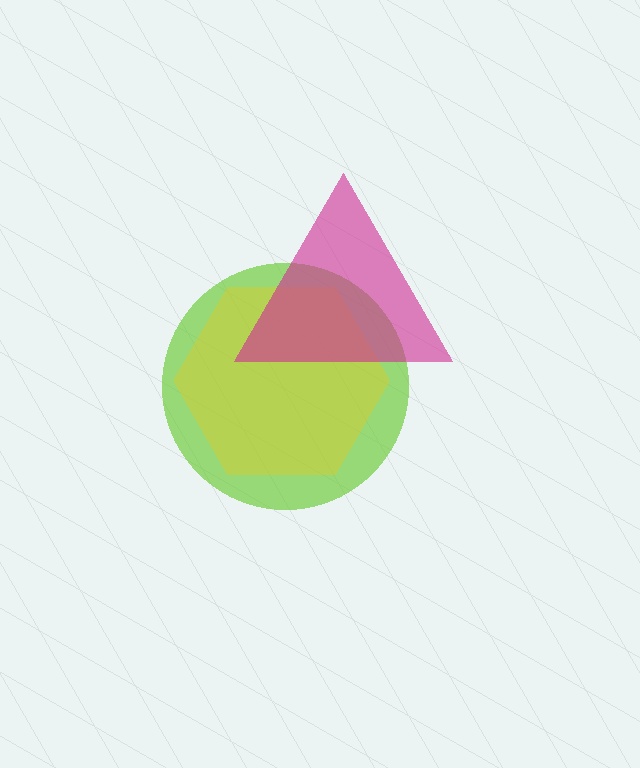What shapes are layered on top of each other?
The layered shapes are: a lime circle, a yellow hexagon, a magenta triangle.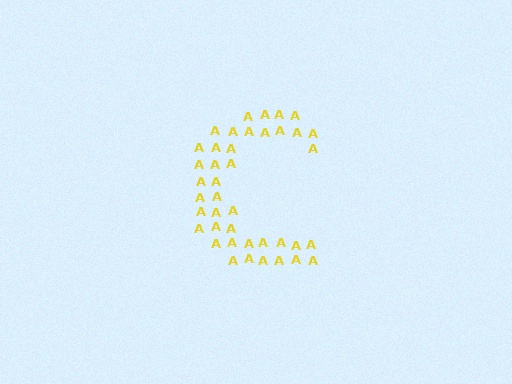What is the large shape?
The large shape is the letter C.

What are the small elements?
The small elements are letter A's.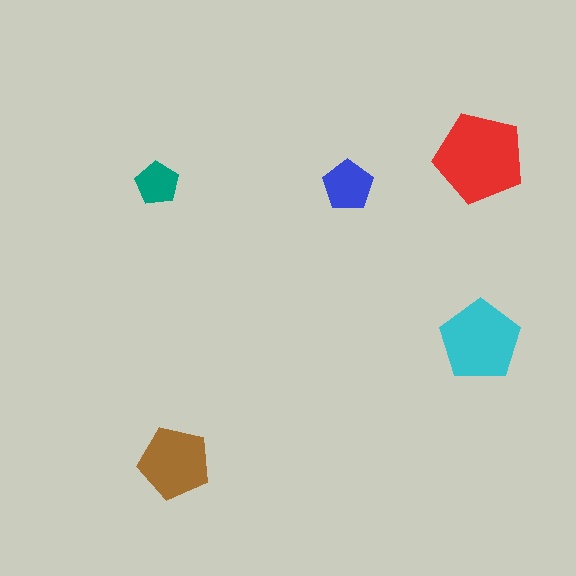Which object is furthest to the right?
The cyan pentagon is rightmost.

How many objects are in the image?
There are 5 objects in the image.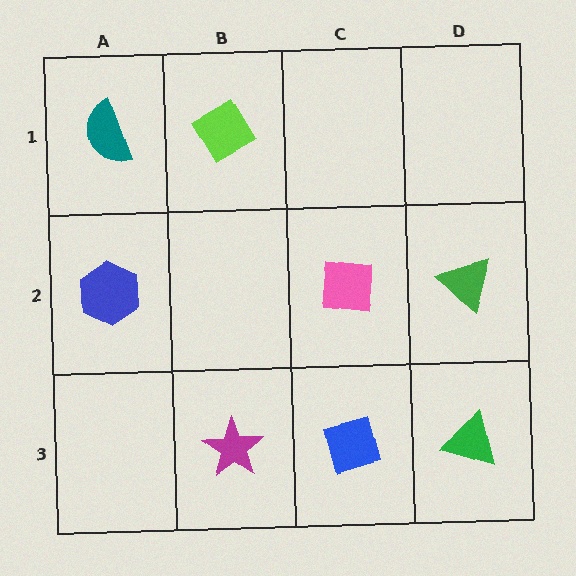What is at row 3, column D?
A green triangle.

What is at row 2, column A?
A blue hexagon.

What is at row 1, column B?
A lime diamond.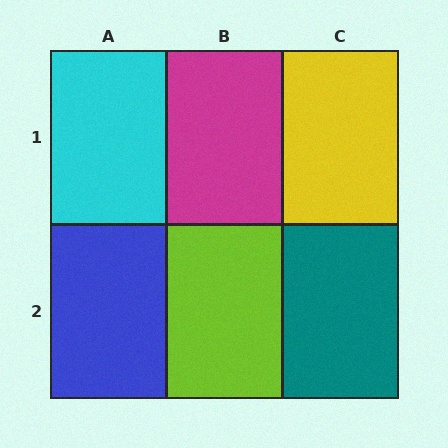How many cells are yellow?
1 cell is yellow.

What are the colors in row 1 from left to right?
Cyan, magenta, yellow.